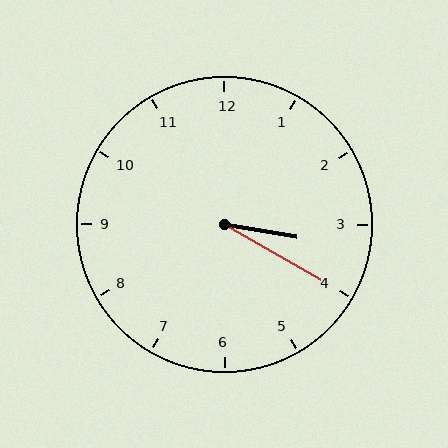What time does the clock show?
3:20.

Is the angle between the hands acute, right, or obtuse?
It is acute.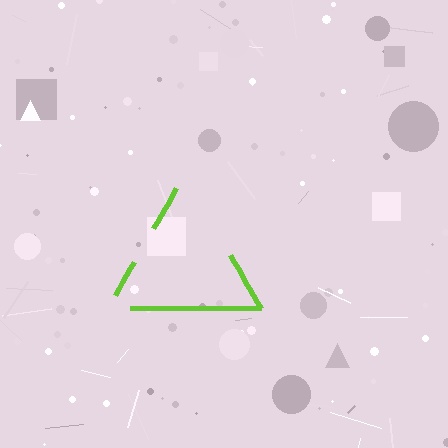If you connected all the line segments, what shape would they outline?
They would outline a triangle.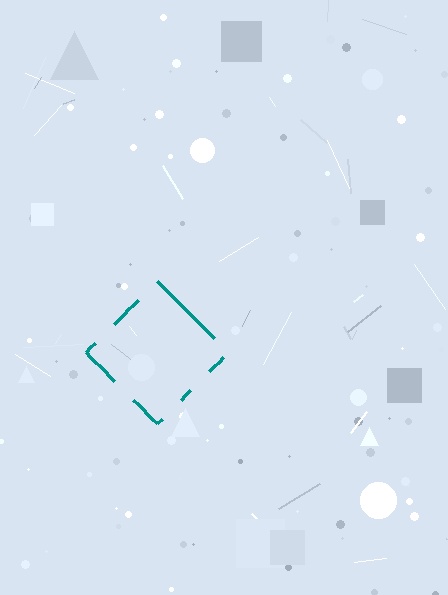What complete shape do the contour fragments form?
The contour fragments form a diamond.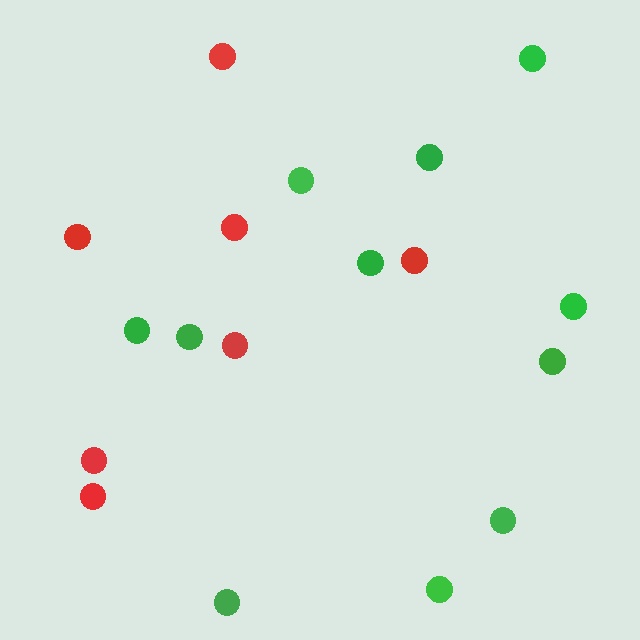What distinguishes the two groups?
There are 2 groups: one group of green circles (11) and one group of red circles (7).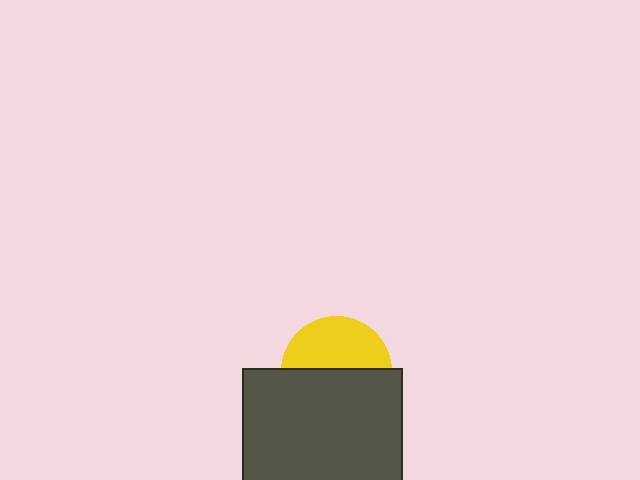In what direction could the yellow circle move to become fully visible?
The yellow circle could move up. That would shift it out from behind the dark gray square entirely.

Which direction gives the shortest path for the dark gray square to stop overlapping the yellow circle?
Moving down gives the shortest separation.